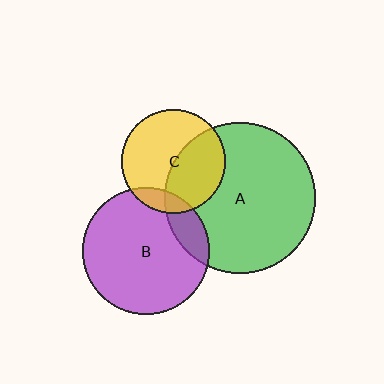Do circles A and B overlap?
Yes.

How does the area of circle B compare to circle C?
Approximately 1.5 times.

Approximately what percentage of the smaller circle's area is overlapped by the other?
Approximately 15%.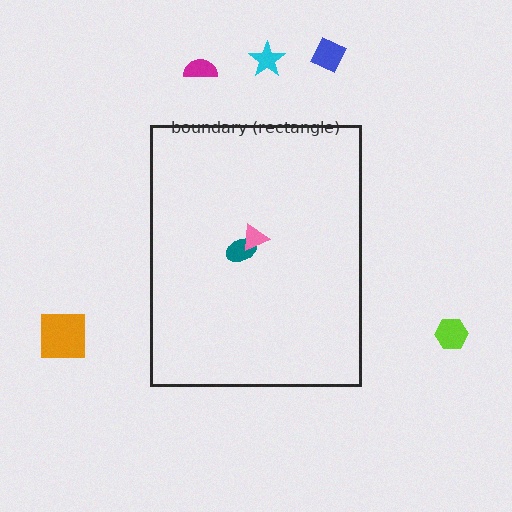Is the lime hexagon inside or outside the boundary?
Outside.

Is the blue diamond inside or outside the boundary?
Outside.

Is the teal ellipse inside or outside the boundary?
Inside.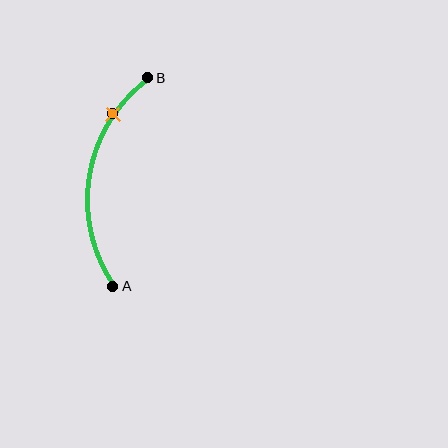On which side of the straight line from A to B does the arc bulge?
The arc bulges to the left of the straight line connecting A and B.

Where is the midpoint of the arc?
The arc midpoint is the point on the curve farthest from the straight line joining A and B. It sits to the left of that line.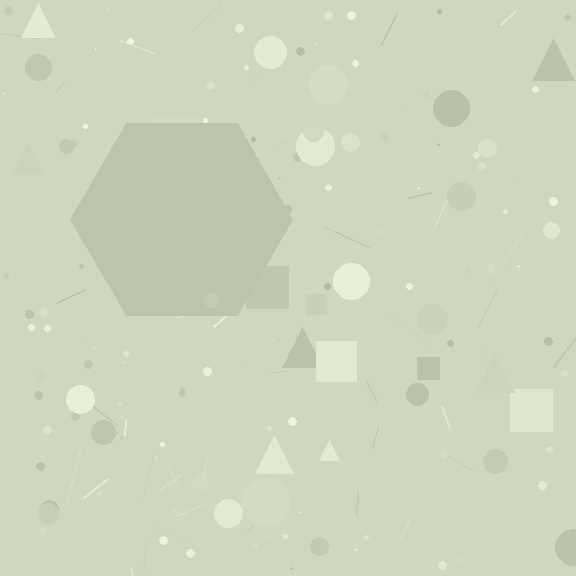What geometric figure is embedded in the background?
A hexagon is embedded in the background.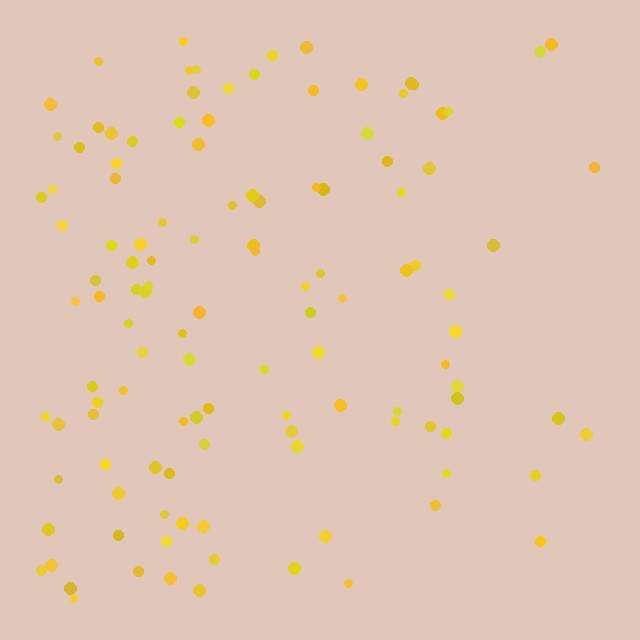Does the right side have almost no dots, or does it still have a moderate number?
Still a moderate number, just noticeably fewer than the left.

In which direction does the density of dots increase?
From right to left, with the left side densest.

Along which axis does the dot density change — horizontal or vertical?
Horizontal.